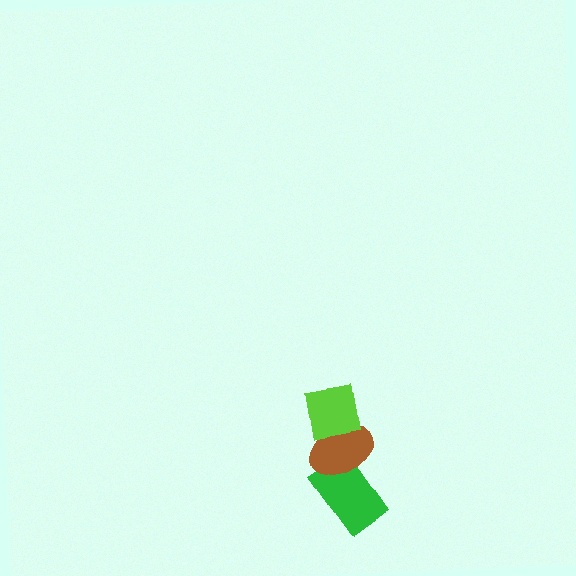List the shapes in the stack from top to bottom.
From top to bottom: the lime square, the brown ellipse, the green rectangle.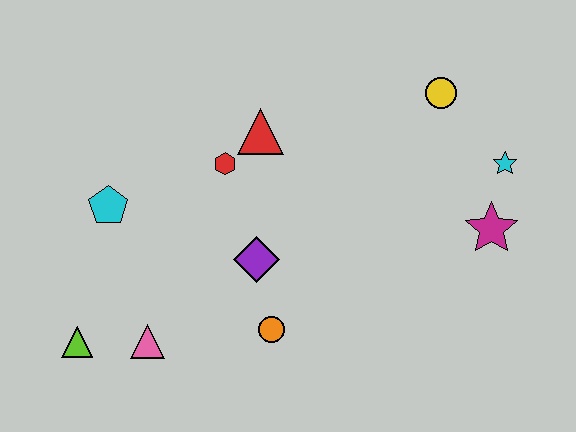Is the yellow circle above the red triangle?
Yes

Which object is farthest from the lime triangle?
The cyan star is farthest from the lime triangle.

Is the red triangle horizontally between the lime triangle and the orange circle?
Yes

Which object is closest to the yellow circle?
The cyan star is closest to the yellow circle.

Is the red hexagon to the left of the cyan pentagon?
No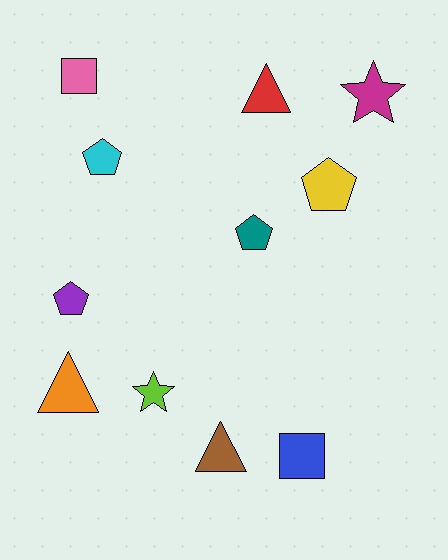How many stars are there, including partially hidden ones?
There are 2 stars.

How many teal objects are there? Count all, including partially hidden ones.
There is 1 teal object.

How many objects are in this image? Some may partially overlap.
There are 11 objects.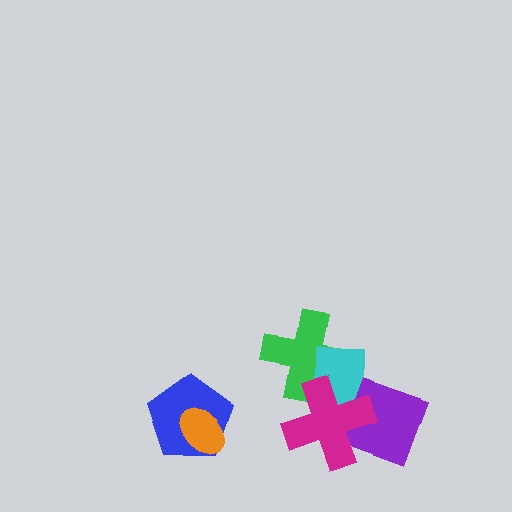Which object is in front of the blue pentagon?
The orange ellipse is in front of the blue pentagon.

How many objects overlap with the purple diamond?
2 objects overlap with the purple diamond.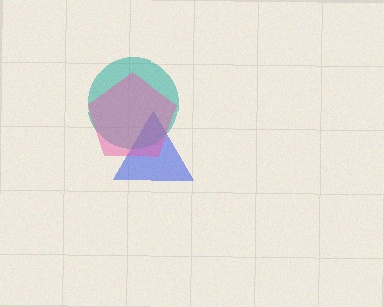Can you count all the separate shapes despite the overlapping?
Yes, there are 3 separate shapes.